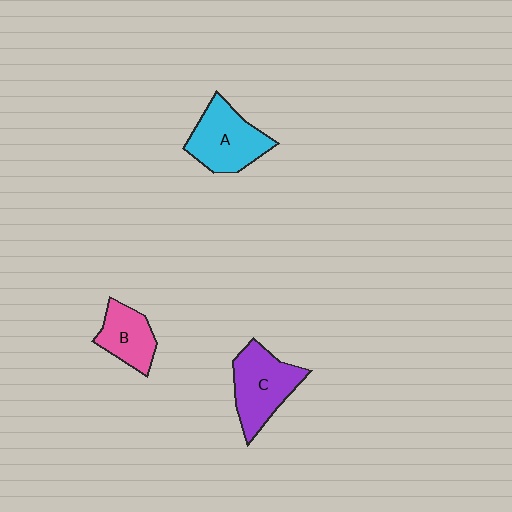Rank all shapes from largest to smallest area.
From largest to smallest: C (purple), A (cyan), B (pink).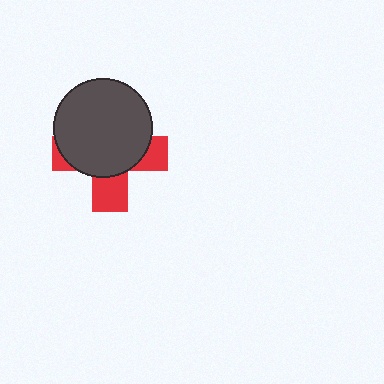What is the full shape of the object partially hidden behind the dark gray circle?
The partially hidden object is a red cross.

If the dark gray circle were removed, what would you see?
You would see the complete red cross.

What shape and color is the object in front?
The object in front is a dark gray circle.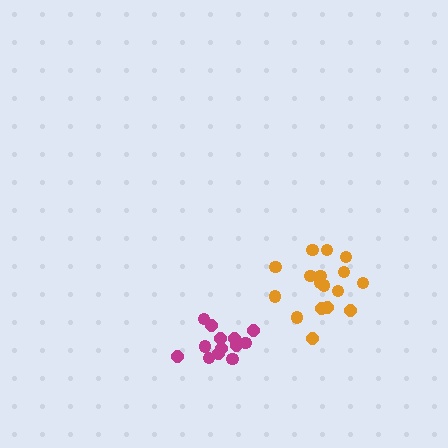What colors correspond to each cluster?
The clusters are colored: orange, magenta.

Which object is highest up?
The orange cluster is topmost.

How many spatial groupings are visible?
There are 2 spatial groupings.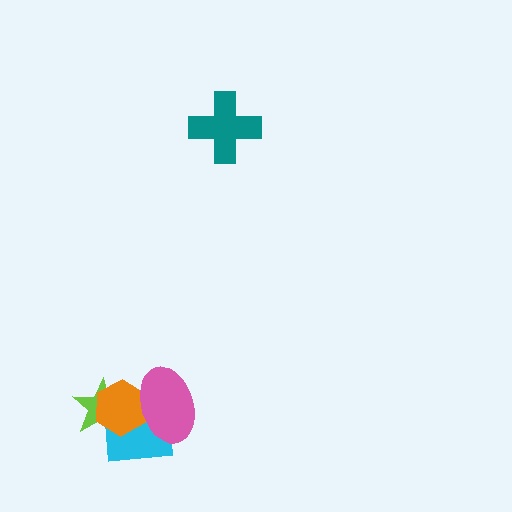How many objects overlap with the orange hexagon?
3 objects overlap with the orange hexagon.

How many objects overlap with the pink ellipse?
2 objects overlap with the pink ellipse.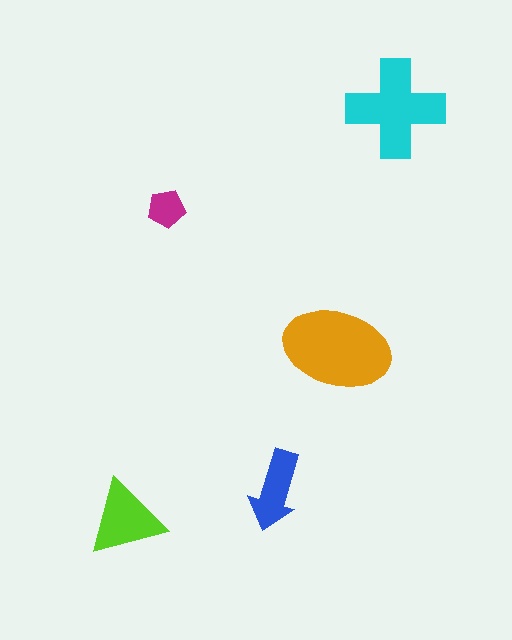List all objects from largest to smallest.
The orange ellipse, the cyan cross, the lime triangle, the blue arrow, the magenta pentagon.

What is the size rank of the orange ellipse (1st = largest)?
1st.